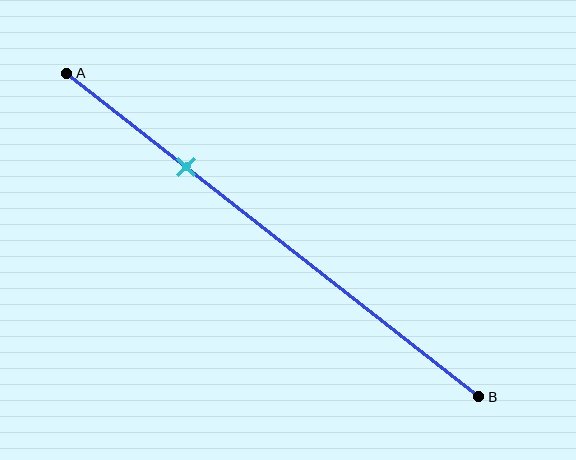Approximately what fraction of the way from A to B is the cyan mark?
The cyan mark is approximately 30% of the way from A to B.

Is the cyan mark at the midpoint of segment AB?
No, the mark is at about 30% from A, not at the 50% midpoint.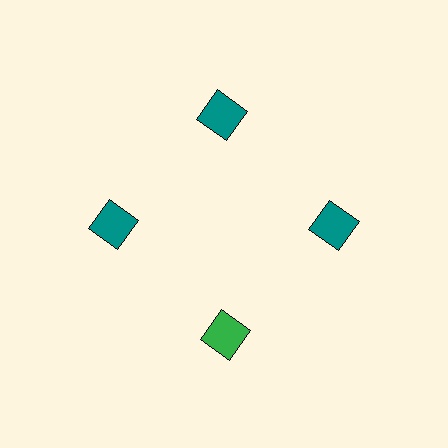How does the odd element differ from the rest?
It has a different color: green instead of teal.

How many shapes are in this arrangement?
There are 4 shapes arranged in a ring pattern.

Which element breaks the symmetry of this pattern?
The green square at roughly the 6 o'clock position breaks the symmetry. All other shapes are teal squares.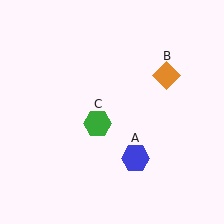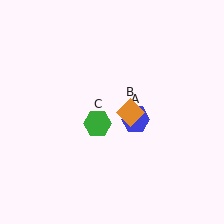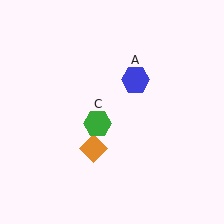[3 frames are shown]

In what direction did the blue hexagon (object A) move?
The blue hexagon (object A) moved up.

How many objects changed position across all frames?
2 objects changed position: blue hexagon (object A), orange diamond (object B).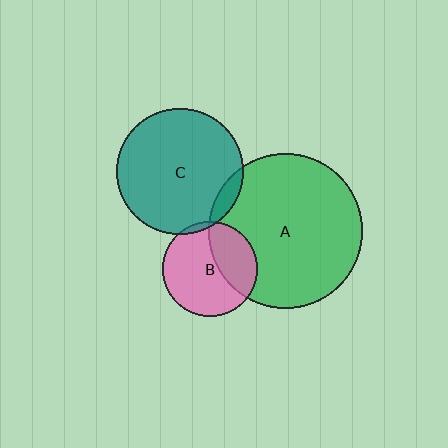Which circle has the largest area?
Circle A (green).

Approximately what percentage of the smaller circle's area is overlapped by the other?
Approximately 10%.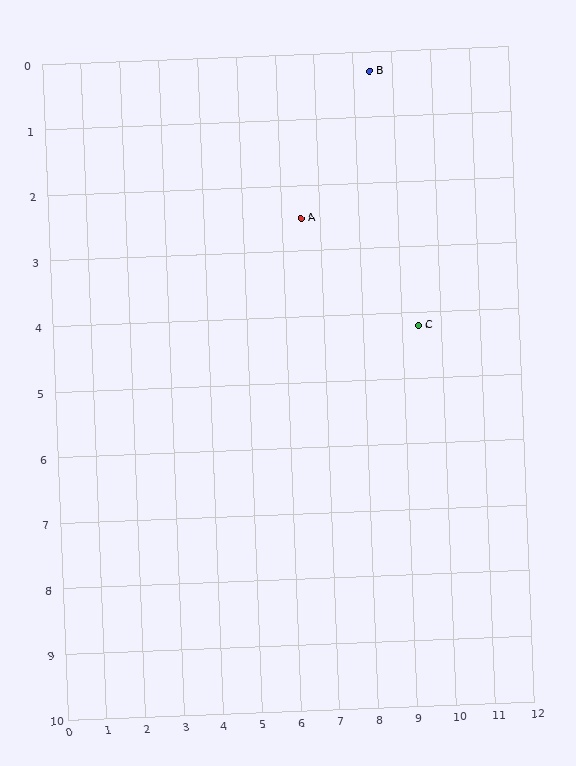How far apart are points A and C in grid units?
Points A and C are about 3.4 grid units apart.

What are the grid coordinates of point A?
Point A is at approximately (6.5, 2.5).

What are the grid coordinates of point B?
Point B is at approximately (8.4, 0.3).